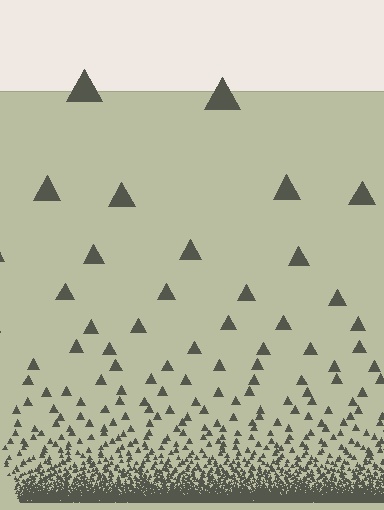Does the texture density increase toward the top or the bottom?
Density increases toward the bottom.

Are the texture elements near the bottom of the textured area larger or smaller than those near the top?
Smaller. The gradient is inverted — elements near the bottom are smaller and denser.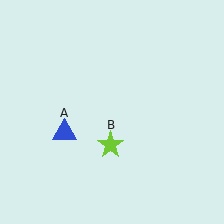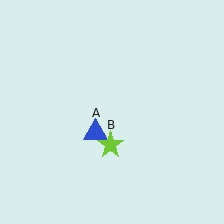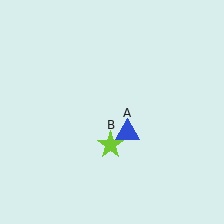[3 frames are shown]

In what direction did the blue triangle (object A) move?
The blue triangle (object A) moved right.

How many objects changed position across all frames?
1 object changed position: blue triangle (object A).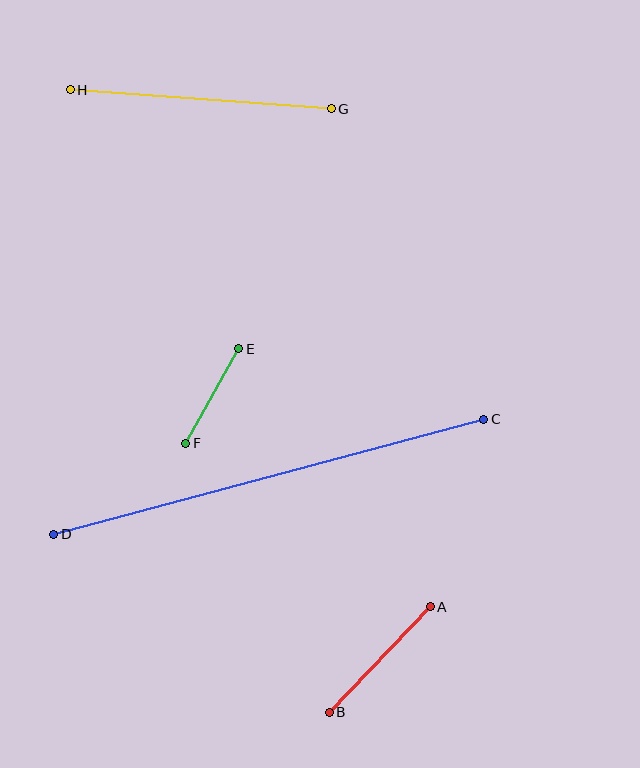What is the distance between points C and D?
The distance is approximately 445 pixels.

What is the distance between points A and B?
The distance is approximately 147 pixels.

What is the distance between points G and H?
The distance is approximately 262 pixels.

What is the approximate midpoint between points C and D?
The midpoint is at approximately (269, 477) pixels.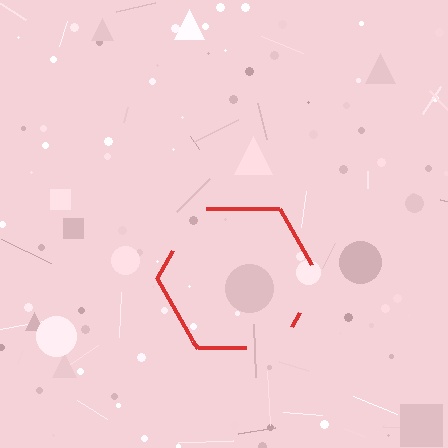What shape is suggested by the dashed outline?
The dashed outline suggests a hexagon.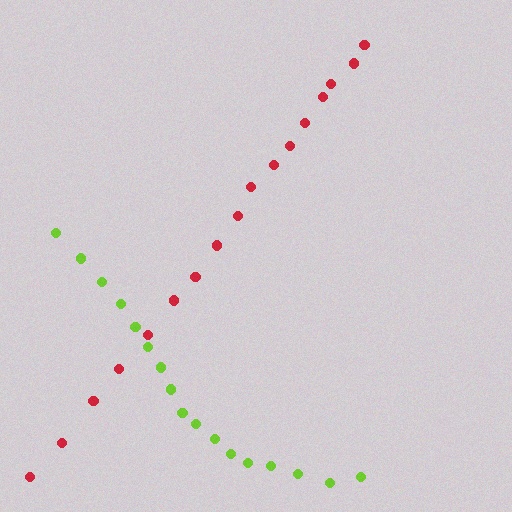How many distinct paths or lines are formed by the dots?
There are 2 distinct paths.